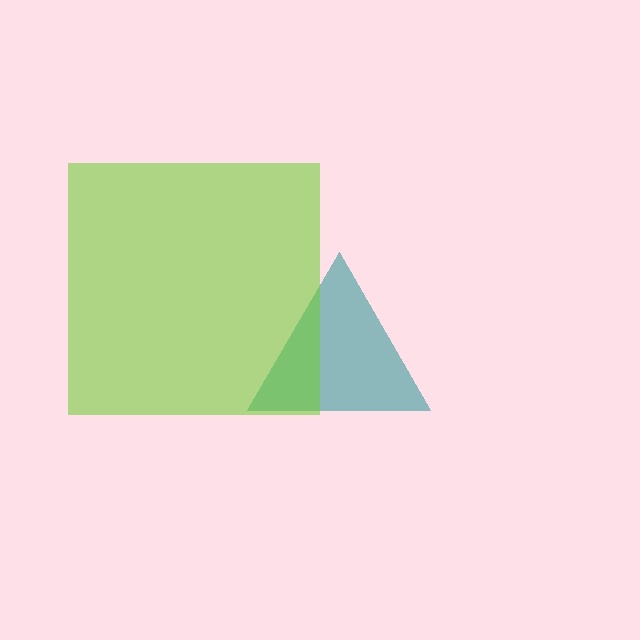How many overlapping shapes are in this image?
There are 2 overlapping shapes in the image.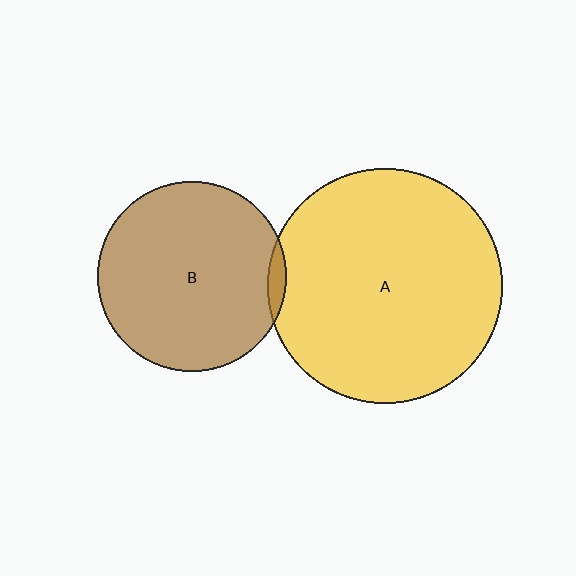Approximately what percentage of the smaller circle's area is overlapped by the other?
Approximately 5%.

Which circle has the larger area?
Circle A (yellow).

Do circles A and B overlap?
Yes.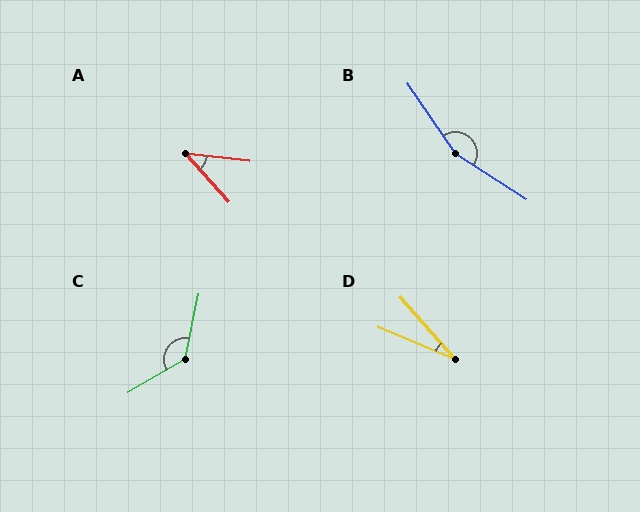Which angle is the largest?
B, at approximately 157 degrees.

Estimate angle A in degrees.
Approximately 41 degrees.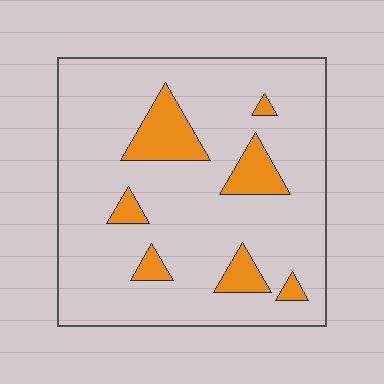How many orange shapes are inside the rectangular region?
7.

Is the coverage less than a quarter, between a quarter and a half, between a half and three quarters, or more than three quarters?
Less than a quarter.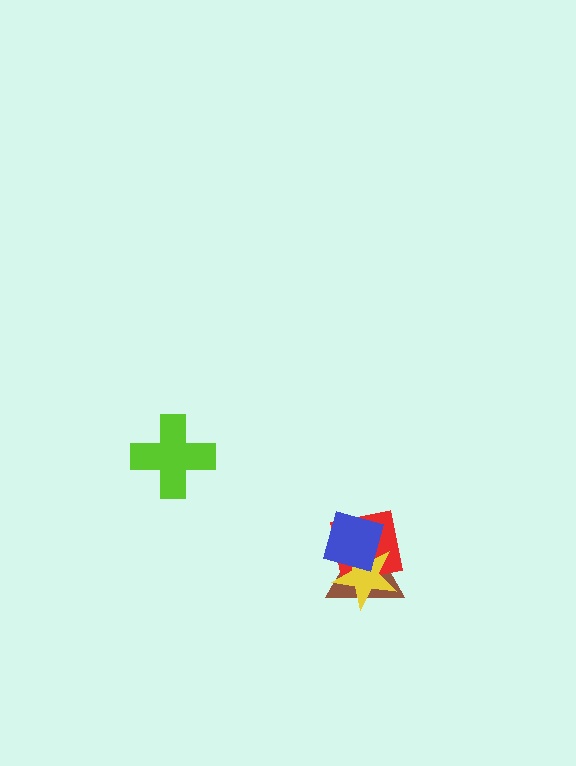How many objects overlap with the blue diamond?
3 objects overlap with the blue diamond.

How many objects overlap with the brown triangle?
3 objects overlap with the brown triangle.